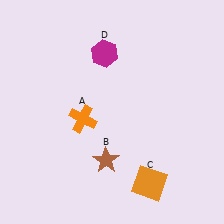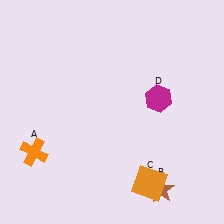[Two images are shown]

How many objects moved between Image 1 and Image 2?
3 objects moved between the two images.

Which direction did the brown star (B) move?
The brown star (B) moved right.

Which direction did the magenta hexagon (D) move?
The magenta hexagon (D) moved right.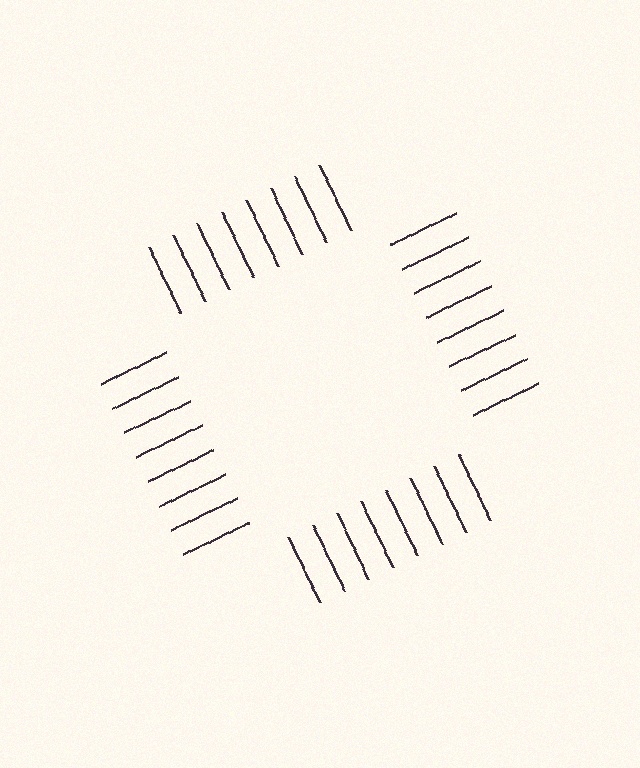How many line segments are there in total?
32 — 8 along each of the 4 edges.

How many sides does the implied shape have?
4 sides — the line-ends trace a square.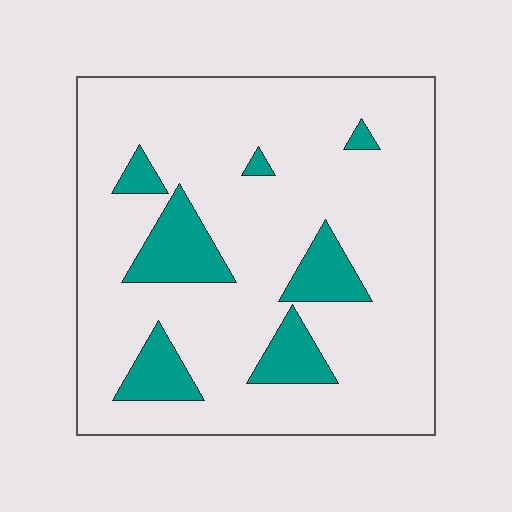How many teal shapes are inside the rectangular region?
7.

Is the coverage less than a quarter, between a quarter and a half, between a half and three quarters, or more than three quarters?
Less than a quarter.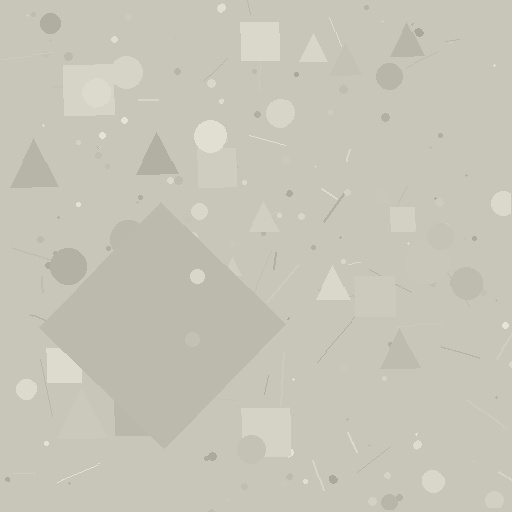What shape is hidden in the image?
A diamond is hidden in the image.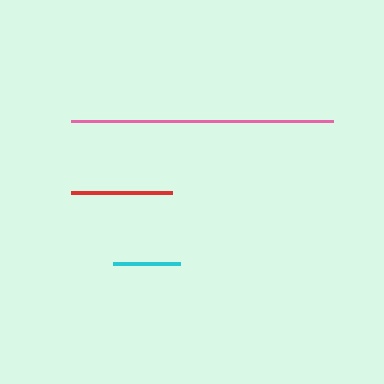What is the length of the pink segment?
The pink segment is approximately 262 pixels long.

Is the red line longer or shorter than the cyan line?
The red line is longer than the cyan line.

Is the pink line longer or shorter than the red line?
The pink line is longer than the red line.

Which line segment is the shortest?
The cyan line is the shortest at approximately 68 pixels.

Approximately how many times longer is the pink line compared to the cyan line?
The pink line is approximately 3.9 times the length of the cyan line.